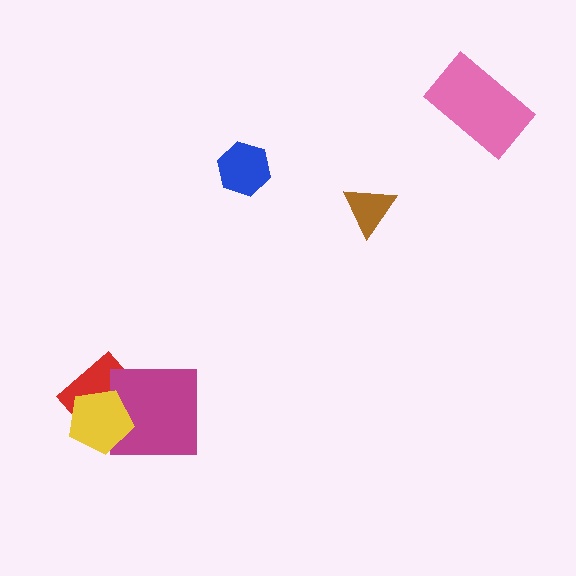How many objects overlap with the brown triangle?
0 objects overlap with the brown triangle.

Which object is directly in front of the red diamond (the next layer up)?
The magenta square is directly in front of the red diamond.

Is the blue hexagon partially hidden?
No, no other shape covers it.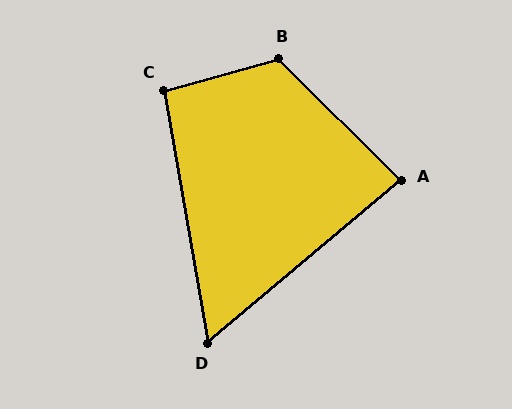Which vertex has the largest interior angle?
B, at approximately 120 degrees.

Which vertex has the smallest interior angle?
D, at approximately 60 degrees.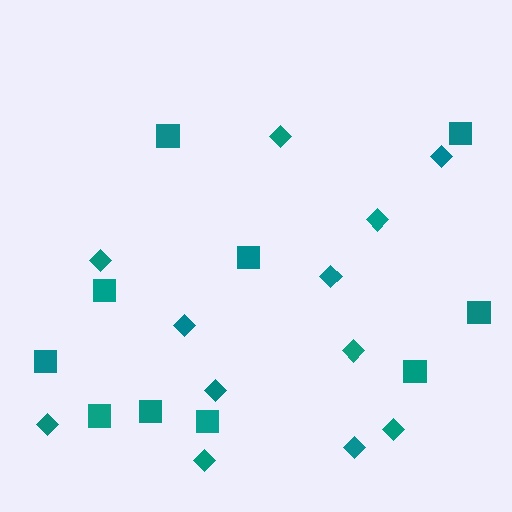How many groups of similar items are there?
There are 2 groups: one group of squares (10) and one group of diamonds (12).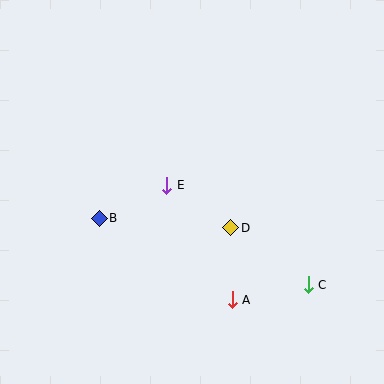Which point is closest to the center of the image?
Point E at (166, 185) is closest to the center.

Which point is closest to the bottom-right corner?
Point C is closest to the bottom-right corner.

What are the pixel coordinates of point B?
Point B is at (99, 218).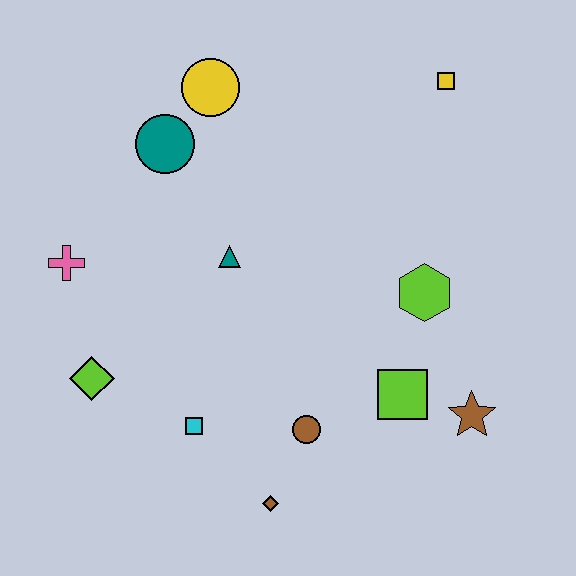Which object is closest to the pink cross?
The lime diamond is closest to the pink cross.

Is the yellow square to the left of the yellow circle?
No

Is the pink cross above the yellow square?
No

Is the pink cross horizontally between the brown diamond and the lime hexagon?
No